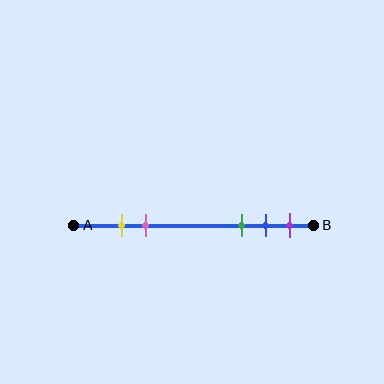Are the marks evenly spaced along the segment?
No, the marks are not evenly spaced.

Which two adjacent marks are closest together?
The yellow and pink marks are the closest adjacent pair.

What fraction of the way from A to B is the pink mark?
The pink mark is approximately 30% (0.3) of the way from A to B.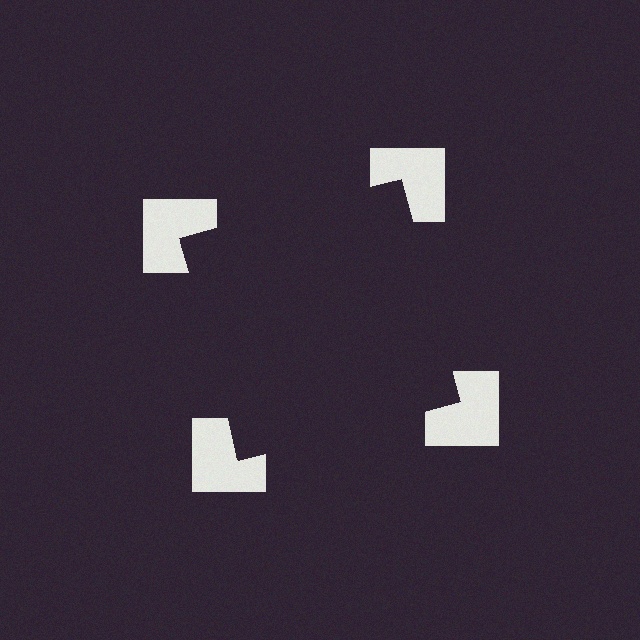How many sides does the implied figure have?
4 sides.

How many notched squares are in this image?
There are 4 — one at each vertex of the illusory square.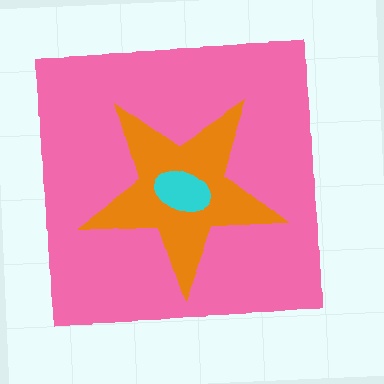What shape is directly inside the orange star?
The cyan ellipse.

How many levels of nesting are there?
3.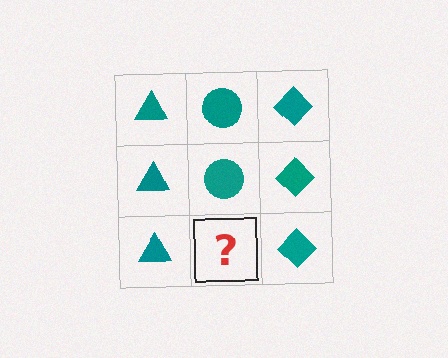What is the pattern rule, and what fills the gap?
The rule is that each column has a consistent shape. The gap should be filled with a teal circle.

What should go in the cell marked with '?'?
The missing cell should contain a teal circle.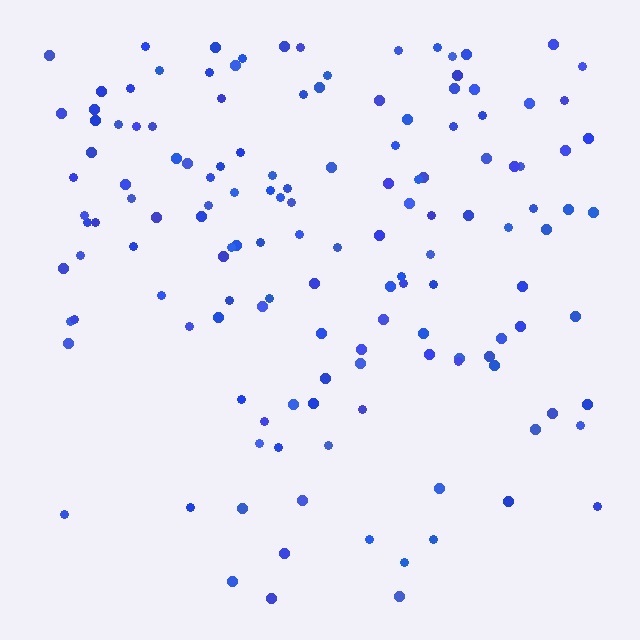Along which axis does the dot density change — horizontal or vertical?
Vertical.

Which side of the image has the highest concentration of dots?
The top.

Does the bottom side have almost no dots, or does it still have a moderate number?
Still a moderate number, just noticeably fewer than the top.